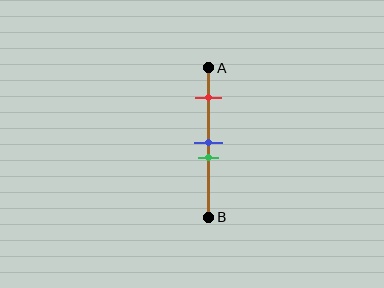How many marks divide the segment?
There are 3 marks dividing the segment.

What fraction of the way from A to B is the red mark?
The red mark is approximately 20% (0.2) of the way from A to B.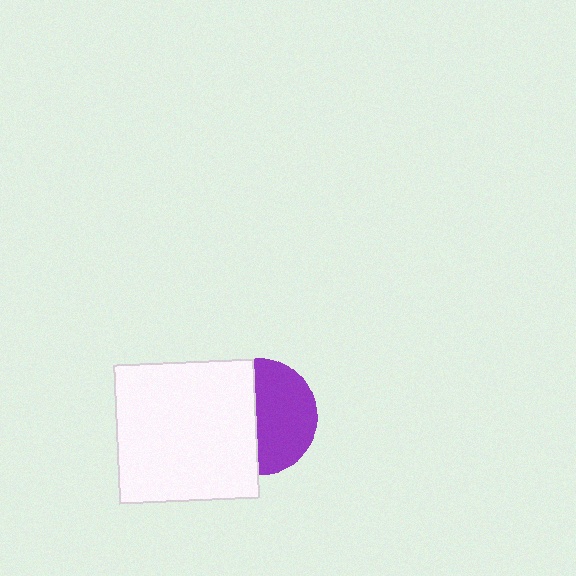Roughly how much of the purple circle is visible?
About half of it is visible (roughly 53%).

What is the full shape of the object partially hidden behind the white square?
The partially hidden object is a purple circle.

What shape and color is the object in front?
The object in front is a white square.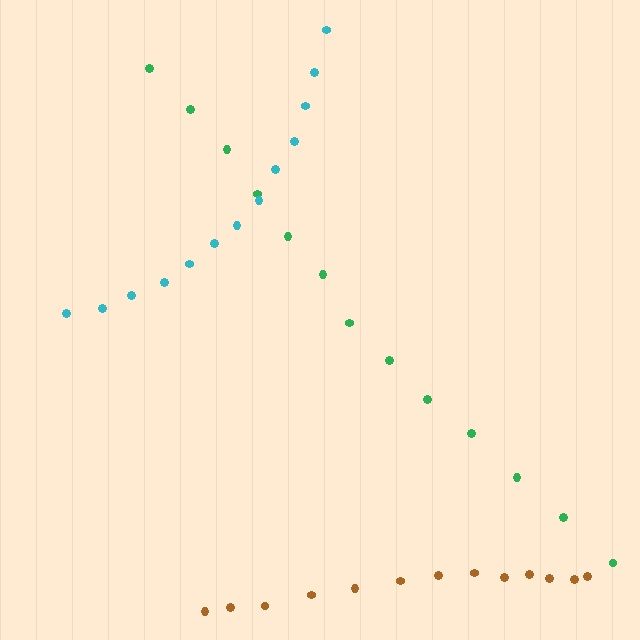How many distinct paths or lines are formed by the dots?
There are 3 distinct paths.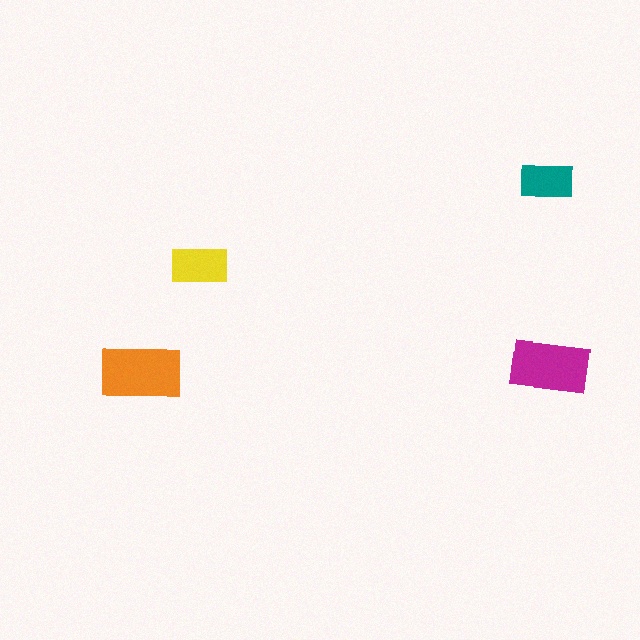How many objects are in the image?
There are 4 objects in the image.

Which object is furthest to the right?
The magenta rectangle is rightmost.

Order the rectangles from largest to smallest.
the orange one, the magenta one, the yellow one, the teal one.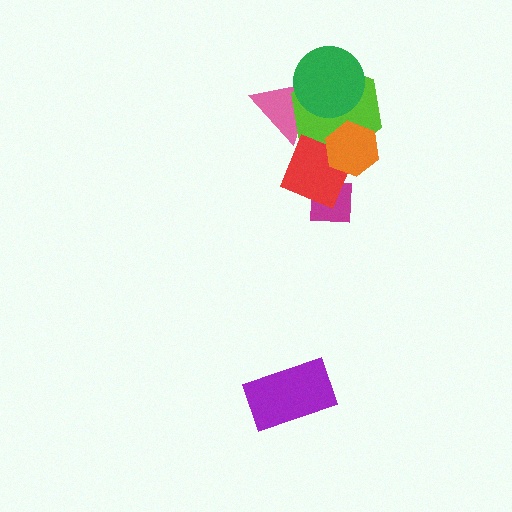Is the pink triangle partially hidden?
Yes, it is partially covered by another shape.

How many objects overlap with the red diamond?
3 objects overlap with the red diamond.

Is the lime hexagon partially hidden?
Yes, it is partially covered by another shape.